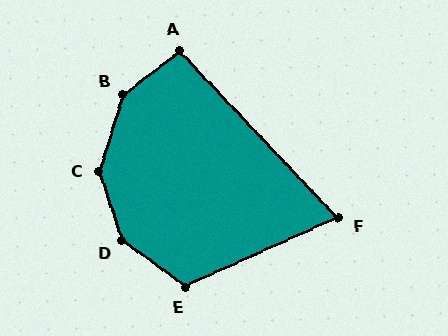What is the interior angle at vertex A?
Approximately 96 degrees (obtuse).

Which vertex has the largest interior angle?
D, at approximately 145 degrees.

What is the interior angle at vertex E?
Approximately 120 degrees (obtuse).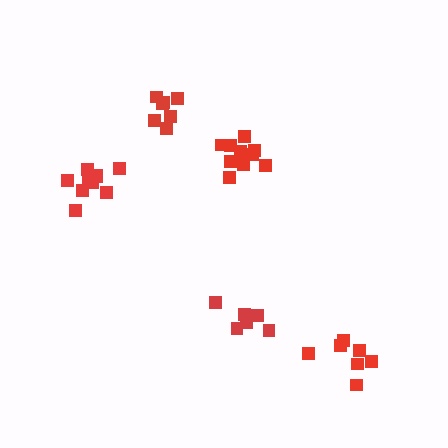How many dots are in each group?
Group 1: 7 dots, Group 2: 10 dots, Group 3: 7 dots, Group 4: 11 dots, Group 5: 7 dots (42 total).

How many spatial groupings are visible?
There are 5 spatial groupings.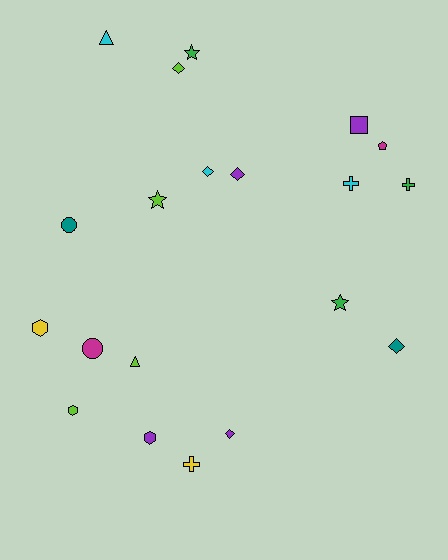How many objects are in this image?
There are 20 objects.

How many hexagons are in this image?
There are 3 hexagons.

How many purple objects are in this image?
There are 4 purple objects.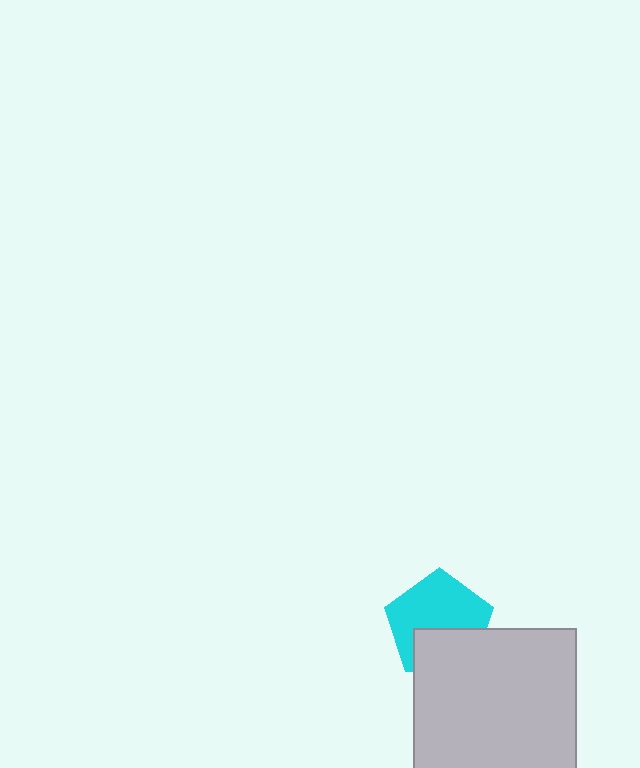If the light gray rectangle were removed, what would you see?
You would see the complete cyan pentagon.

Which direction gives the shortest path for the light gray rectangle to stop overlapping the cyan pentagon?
Moving down gives the shortest separation.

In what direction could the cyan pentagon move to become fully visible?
The cyan pentagon could move up. That would shift it out from behind the light gray rectangle entirely.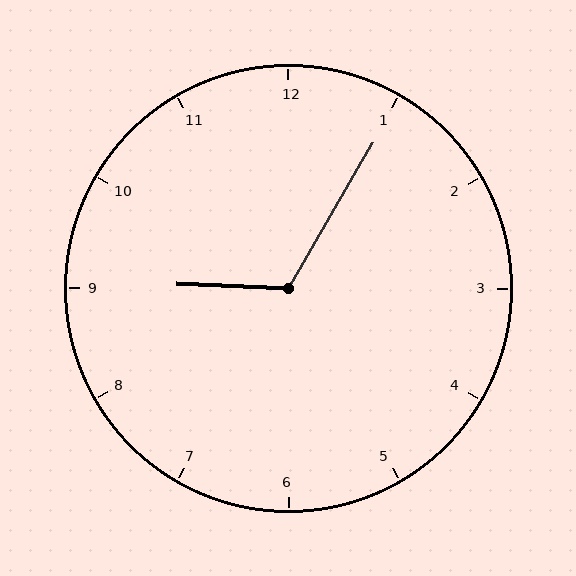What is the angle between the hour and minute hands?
Approximately 118 degrees.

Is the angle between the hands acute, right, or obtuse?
It is obtuse.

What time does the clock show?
9:05.